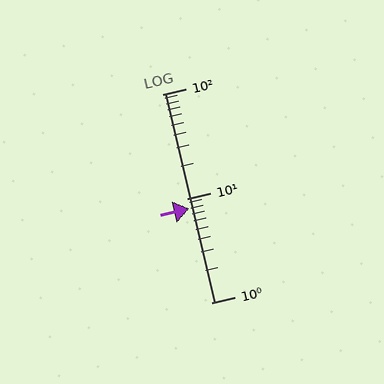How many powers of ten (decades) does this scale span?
The scale spans 2 decades, from 1 to 100.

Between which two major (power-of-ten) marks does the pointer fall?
The pointer is between 1 and 10.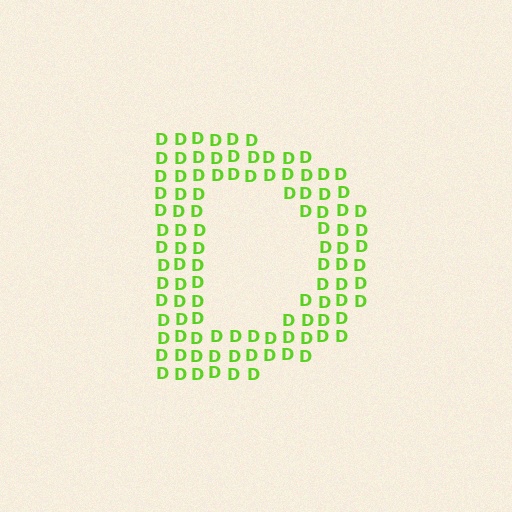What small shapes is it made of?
It is made of small letter D's.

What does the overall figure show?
The overall figure shows the letter D.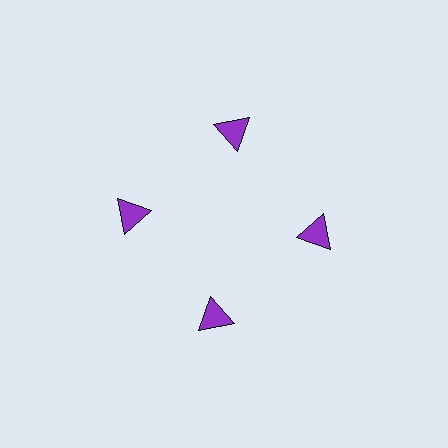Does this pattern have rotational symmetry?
Yes, this pattern has 4-fold rotational symmetry. It looks the same after rotating 90 degrees around the center.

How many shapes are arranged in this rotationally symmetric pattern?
There are 4 shapes, arranged in 4 groups of 1.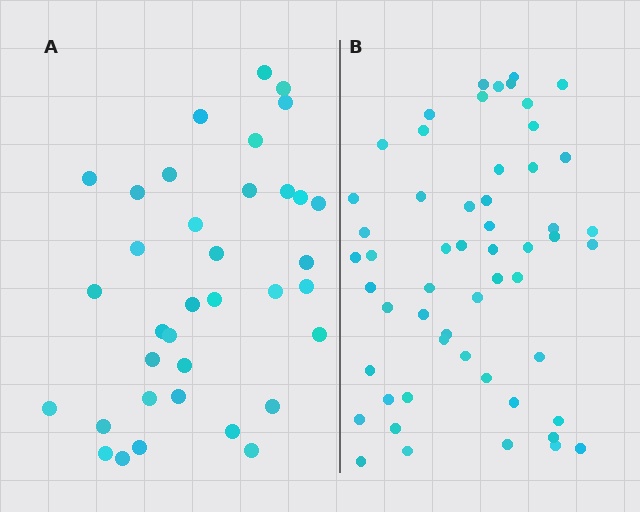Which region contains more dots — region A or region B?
Region B (the right region) has more dots.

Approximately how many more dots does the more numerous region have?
Region B has approximately 20 more dots than region A.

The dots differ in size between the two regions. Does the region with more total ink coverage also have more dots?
No. Region A has more total ink coverage because its dots are larger, but region B actually contains more individual dots. Total area can be misleading — the number of items is what matters here.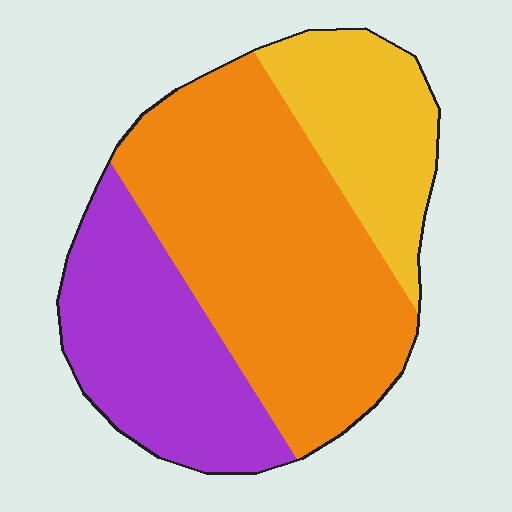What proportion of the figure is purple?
Purple covers 29% of the figure.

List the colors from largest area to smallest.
From largest to smallest: orange, purple, yellow.